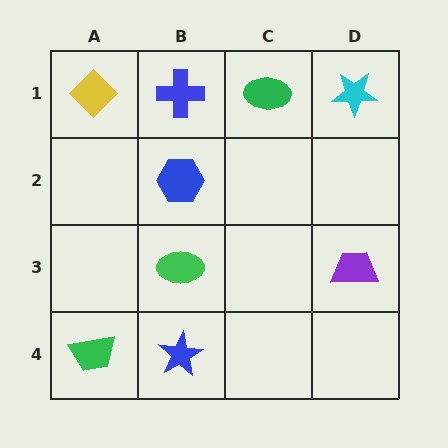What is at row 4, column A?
A green trapezoid.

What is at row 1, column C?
A green ellipse.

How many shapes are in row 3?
2 shapes.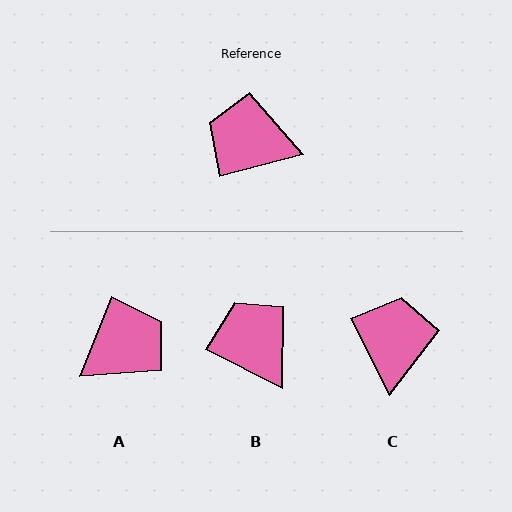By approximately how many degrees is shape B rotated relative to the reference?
Approximately 42 degrees clockwise.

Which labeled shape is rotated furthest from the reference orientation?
A, about 127 degrees away.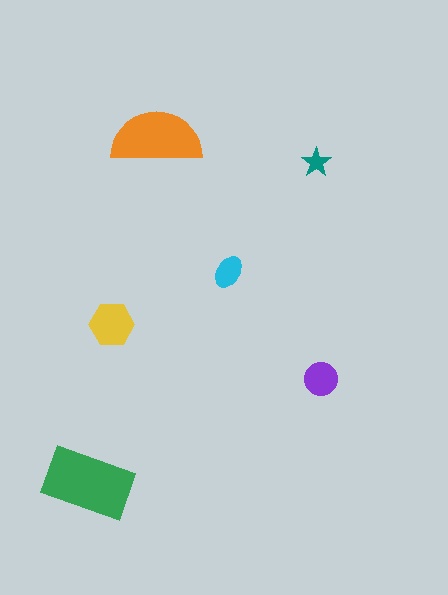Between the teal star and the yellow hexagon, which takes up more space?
The yellow hexagon.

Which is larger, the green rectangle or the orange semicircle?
The green rectangle.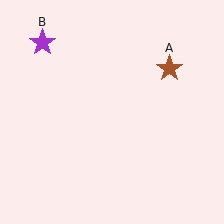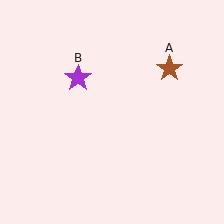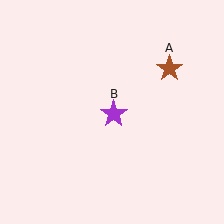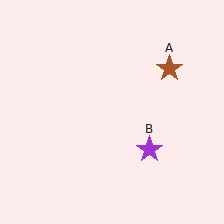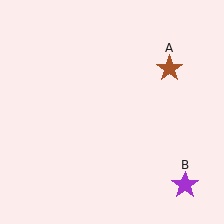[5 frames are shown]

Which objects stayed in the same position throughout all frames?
Brown star (object A) remained stationary.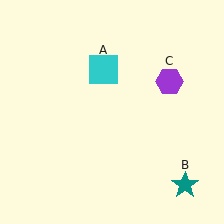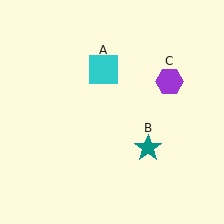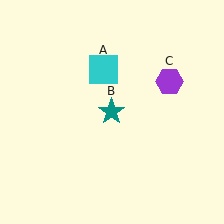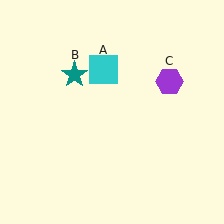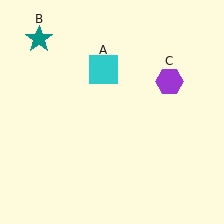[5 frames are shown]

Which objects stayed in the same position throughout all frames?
Cyan square (object A) and purple hexagon (object C) remained stationary.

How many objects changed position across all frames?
1 object changed position: teal star (object B).